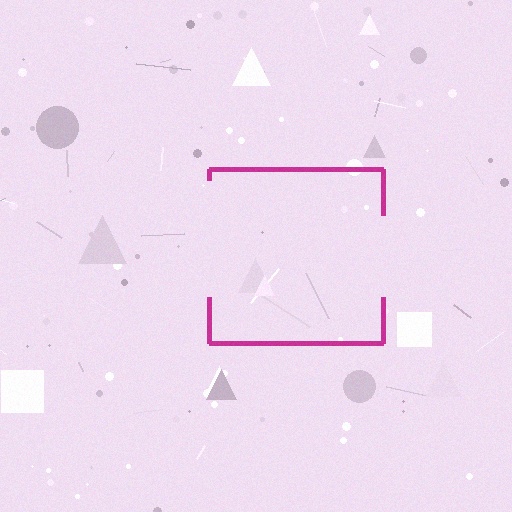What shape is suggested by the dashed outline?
The dashed outline suggests a square.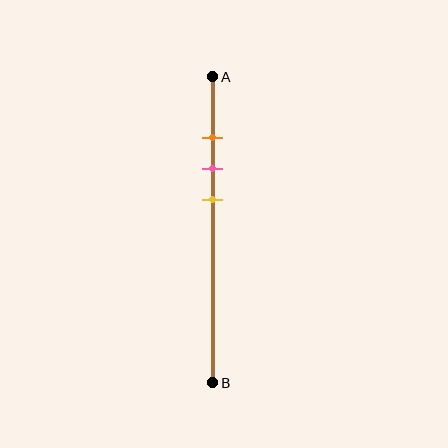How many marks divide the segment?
There are 3 marks dividing the segment.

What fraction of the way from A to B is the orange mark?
The orange mark is approximately 20% (0.2) of the way from A to B.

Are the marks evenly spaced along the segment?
Yes, the marks are approximately evenly spaced.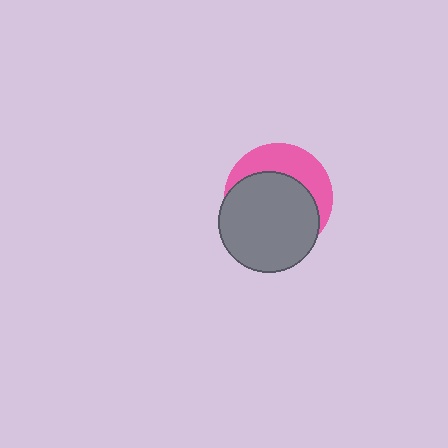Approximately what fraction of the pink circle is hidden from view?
Roughly 64% of the pink circle is hidden behind the gray circle.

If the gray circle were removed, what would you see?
You would see the complete pink circle.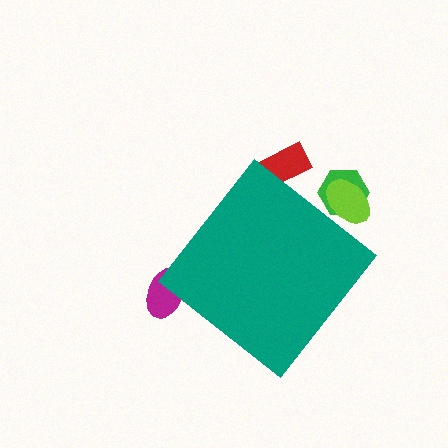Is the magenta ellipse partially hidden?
Yes, the magenta ellipse is partially hidden behind the teal diamond.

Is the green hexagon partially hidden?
Yes, the green hexagon is partially hidden behind the teal diamond.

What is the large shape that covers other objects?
A teal diamond.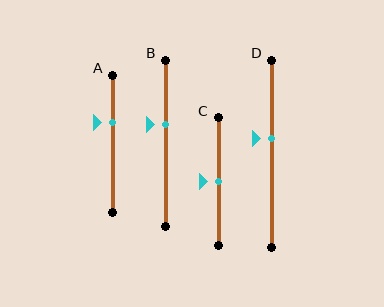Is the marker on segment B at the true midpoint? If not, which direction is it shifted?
No, the marker on segment B is shifted upward by about 11% of the segment length.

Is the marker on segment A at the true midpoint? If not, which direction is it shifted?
No, the marker on segment A is shifted upward by about 16% of the segment length.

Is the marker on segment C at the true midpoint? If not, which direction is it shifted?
Yes, the marker on segment C is at the true midpoint.